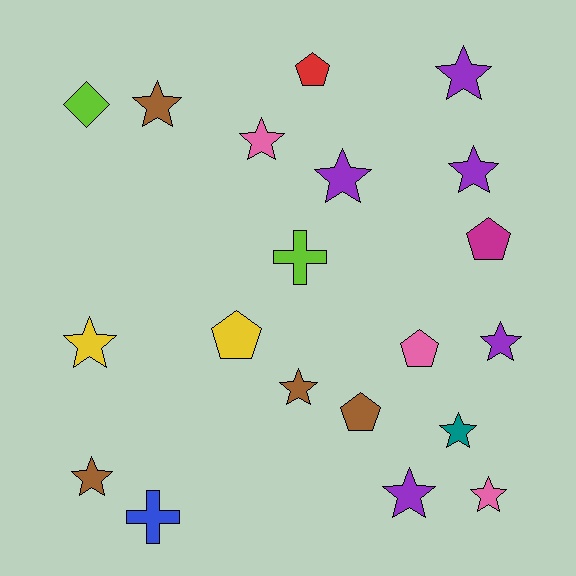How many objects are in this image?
There are 20 objects.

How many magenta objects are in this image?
There is 1 magenta object.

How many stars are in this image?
There are 12 stars.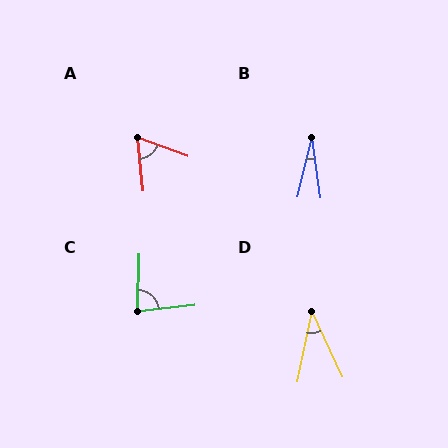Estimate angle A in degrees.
Approximately 64 degrees.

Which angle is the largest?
C, at approximately 82 degrees.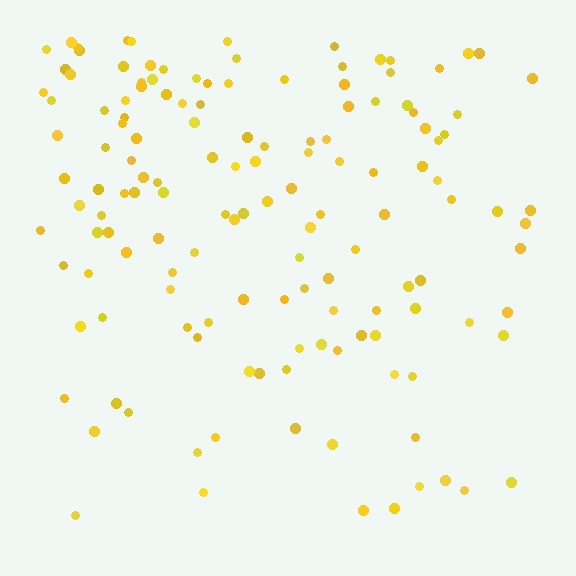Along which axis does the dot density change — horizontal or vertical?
Vertical.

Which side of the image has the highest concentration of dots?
The top.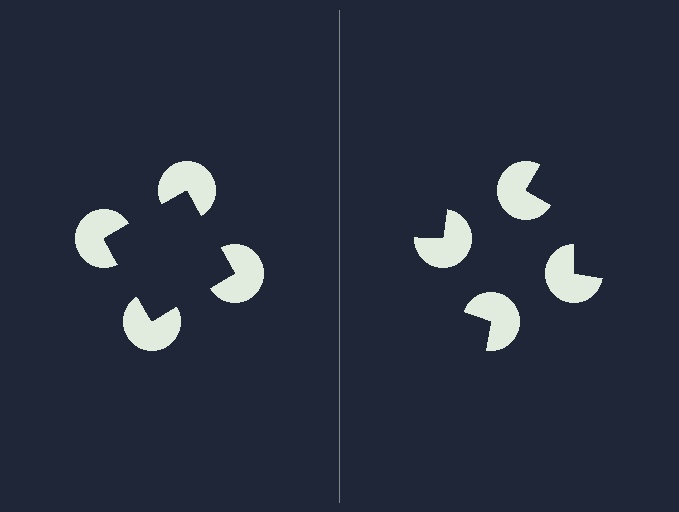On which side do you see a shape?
An illusory square appears on the left side. On the right side the wedge cuts are rotated, so no coherent shape forms.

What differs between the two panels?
The pac-man discs are positioned identically on both sides; only the wedge orientations differ. On the left they align to a square; on the right they are misaligned.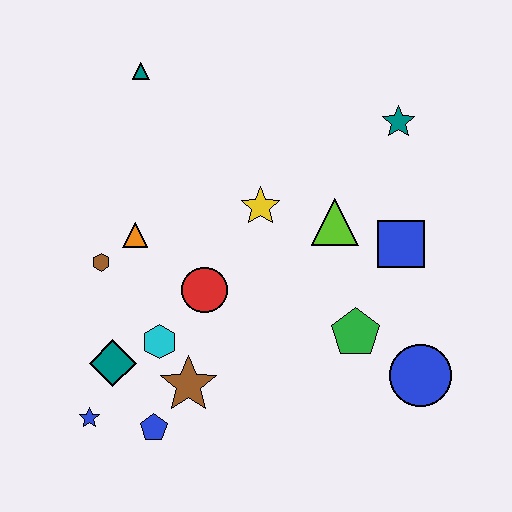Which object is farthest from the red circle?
The teal star is farthest from the red circle.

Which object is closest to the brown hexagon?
The orange triangle is closest to the brown hexagon.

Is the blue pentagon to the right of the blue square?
No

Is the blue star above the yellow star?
No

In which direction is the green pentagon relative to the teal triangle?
The green pentagon is below the teal triangle.